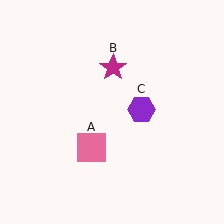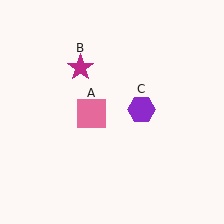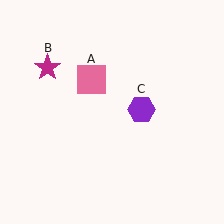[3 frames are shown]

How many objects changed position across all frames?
2 objects changed position: pink square (object A), magenta star (object B).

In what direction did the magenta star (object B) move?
The magenta star (object B) moved left.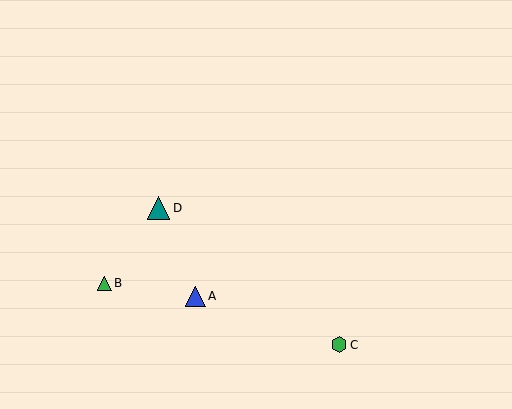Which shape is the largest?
The teal triangle (labeled D) is the largest.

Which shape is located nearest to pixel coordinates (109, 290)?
The green triangle (labeled B) at (105, 283) is nearest to that location.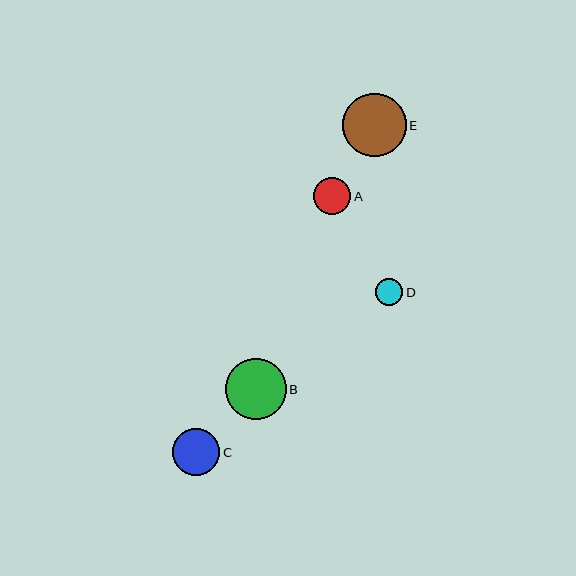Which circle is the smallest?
Circle D is the smallest with a size of approximately 27 pixels.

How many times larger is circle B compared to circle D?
Circle B is approximately 2.3 times the size of circle D.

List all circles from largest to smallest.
From largest to smallest: E, B, C, A, D.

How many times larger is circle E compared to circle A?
Circle E is approximately 1.7 times the size of circle A.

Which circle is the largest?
Circle E is the largest with a size of approximately 63 pixels.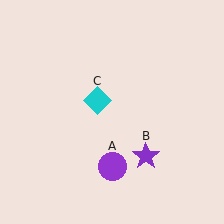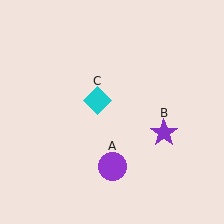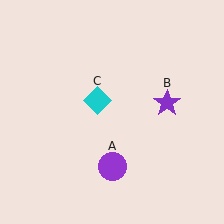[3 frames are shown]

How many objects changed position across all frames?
1 object changed position: purple star (object B).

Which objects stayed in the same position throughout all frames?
Purple circle (object A) and cyan diamond (object C) remained stationary.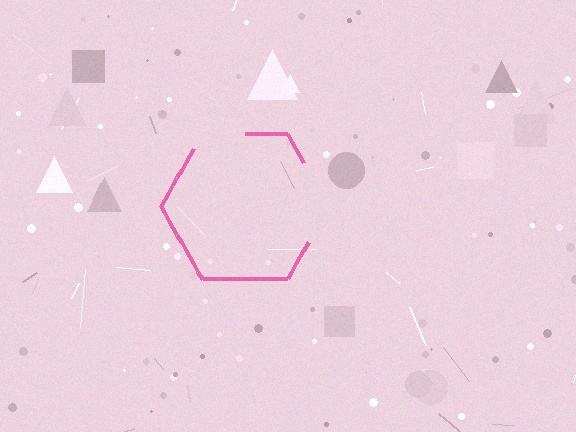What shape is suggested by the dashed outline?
The dashed outline suggests a hexagon.